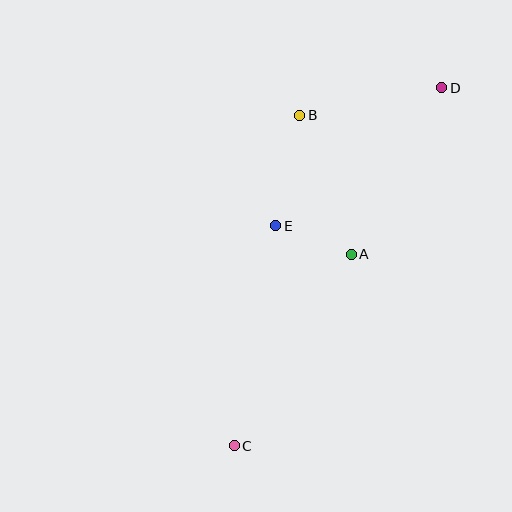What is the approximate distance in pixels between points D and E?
The distance between D and E is approximately 216 pixels.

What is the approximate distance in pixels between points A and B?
The distance between A and B is approximately 148 pixels.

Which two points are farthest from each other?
Points C and D are farthest from each other.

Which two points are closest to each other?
Points A and E are closest to each other.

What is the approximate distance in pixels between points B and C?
The distance between B and C is approximately 337 pixels.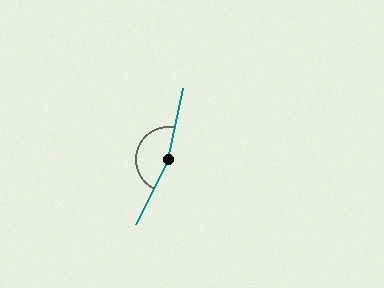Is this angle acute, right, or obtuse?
It is obtuse.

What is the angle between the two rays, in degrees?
Approximately 165 degrees.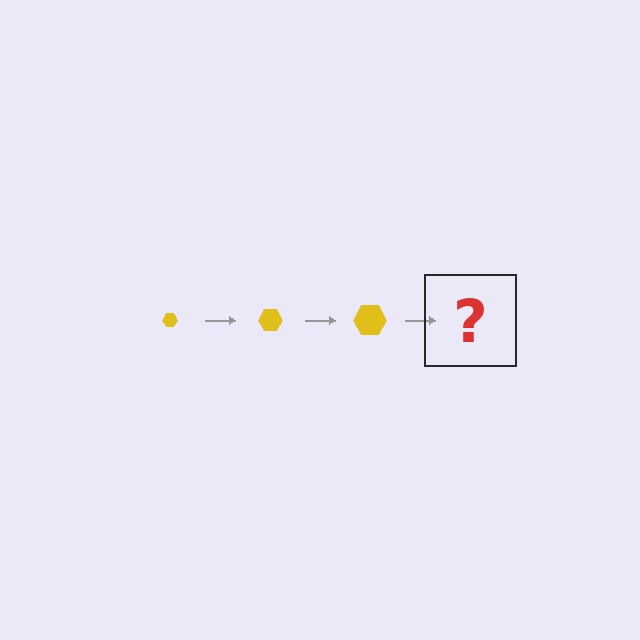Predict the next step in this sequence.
The next step is a yellow hexagon, larger than the previous one.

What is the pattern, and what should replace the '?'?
The pattern is that the hexagon gets progressively larger each step. The '?' should be a yellow hexagon, larger than the previous one.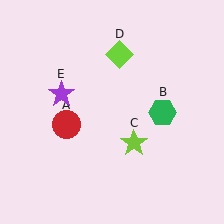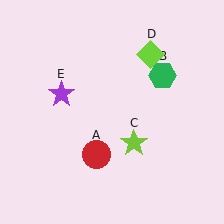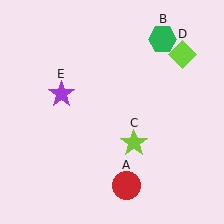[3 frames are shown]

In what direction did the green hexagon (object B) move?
The green hexagon (object B) moved up.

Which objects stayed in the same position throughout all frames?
Lime star (object C) and purple star (object E) remained stationary.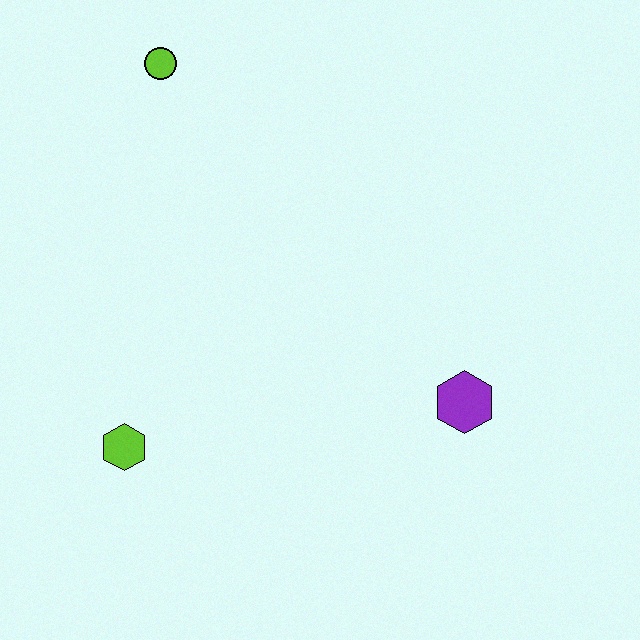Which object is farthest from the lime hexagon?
The lime circle is farthest from the lime hexagon.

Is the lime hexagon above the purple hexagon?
No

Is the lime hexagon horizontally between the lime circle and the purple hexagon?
No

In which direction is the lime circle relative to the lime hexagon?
The lime circle is above the lime hexagon.